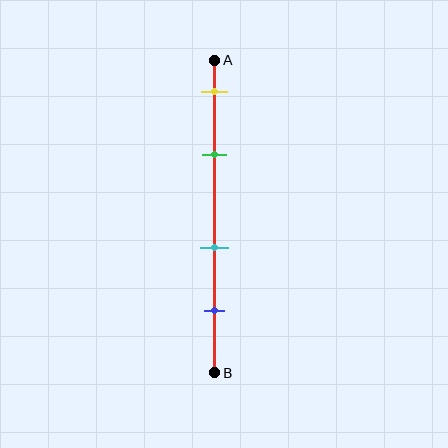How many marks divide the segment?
There are 4 marks dividing the segment.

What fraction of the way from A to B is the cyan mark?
The cyan mark is approximately 60% (0.6) of the way from A to B.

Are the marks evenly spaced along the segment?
No, the marks are not evenly spaced.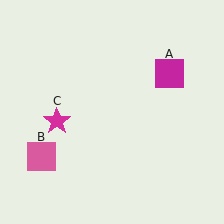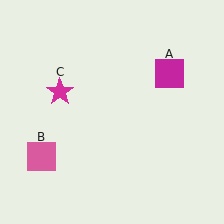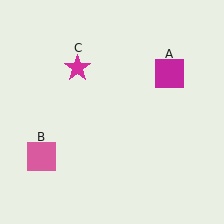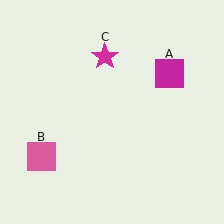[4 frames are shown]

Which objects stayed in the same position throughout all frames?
Magenta square (object A) and pink square (object B) remained stationary.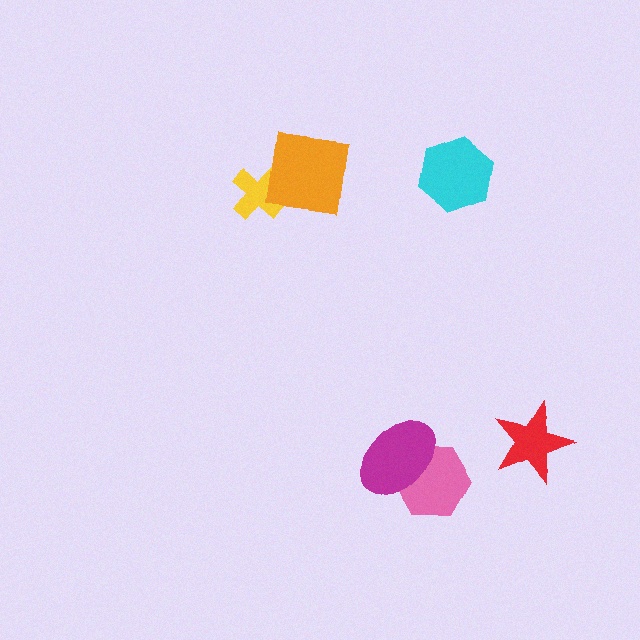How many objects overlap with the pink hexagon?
1 object overlaps with the pink hexagon.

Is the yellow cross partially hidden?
Yes, it is partially covered by another shape.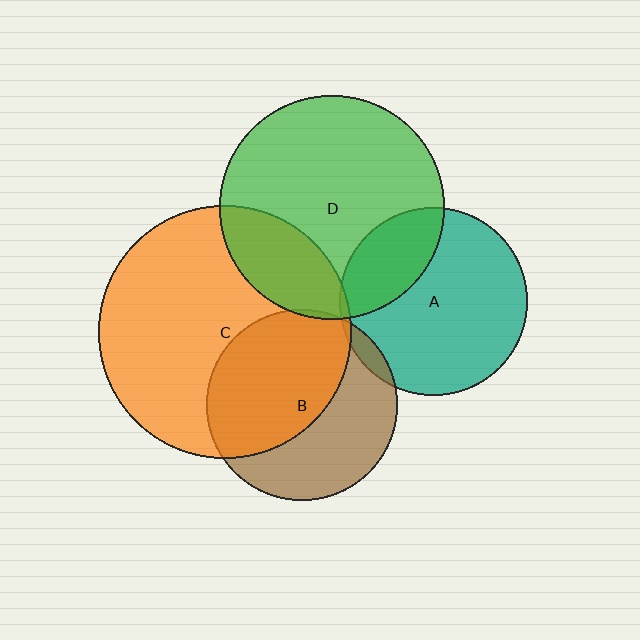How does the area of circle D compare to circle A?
Approximately 1.4 times.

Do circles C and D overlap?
Yes.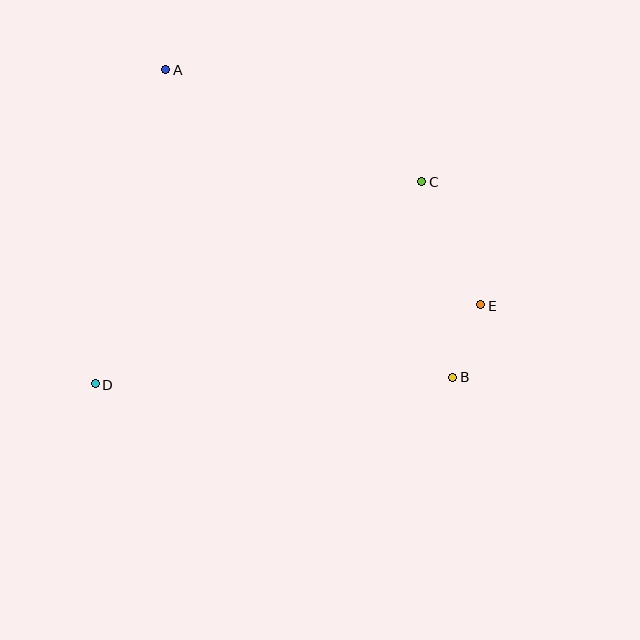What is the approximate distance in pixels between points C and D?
The distance between C and D is approximately 384 pixels.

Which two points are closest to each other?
Points B and E are closest to each other.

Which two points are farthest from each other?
Points A and B are farthest from each other.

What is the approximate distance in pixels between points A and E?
The distance between A and E is approximately 394 pixels.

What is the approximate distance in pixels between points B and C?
The distance between B and C is approximately 198 pixels.